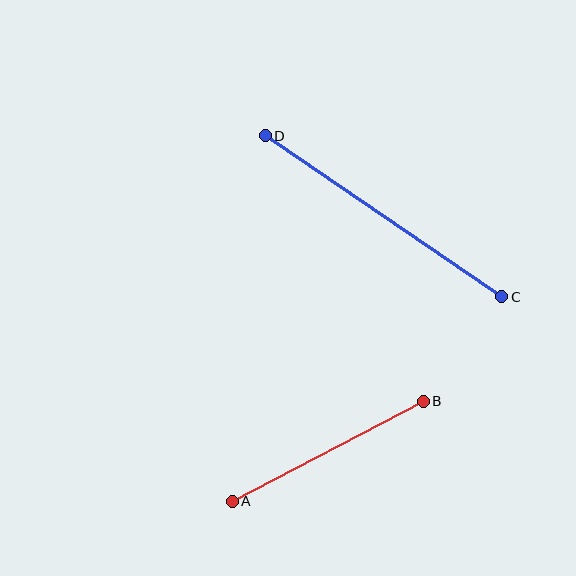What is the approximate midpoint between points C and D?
The midpoint is at approximately (384, 216) pixels.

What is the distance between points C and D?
The distance is approximately 286 pixels.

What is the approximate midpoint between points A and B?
The midpoint is at approximately (328, 451) pixels.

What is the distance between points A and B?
The distance is approximately 215 pixels.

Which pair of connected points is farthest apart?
Points C and D are farthest apart.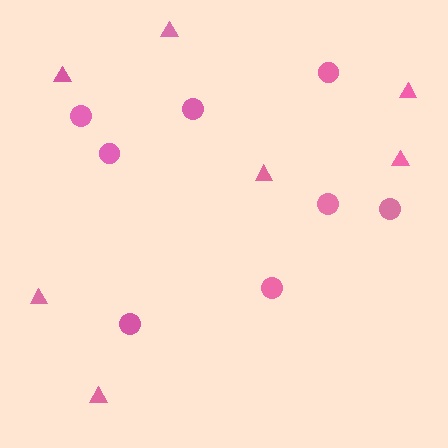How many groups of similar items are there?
There are 2 groups: one group of triangles (7) and one group of circles (8).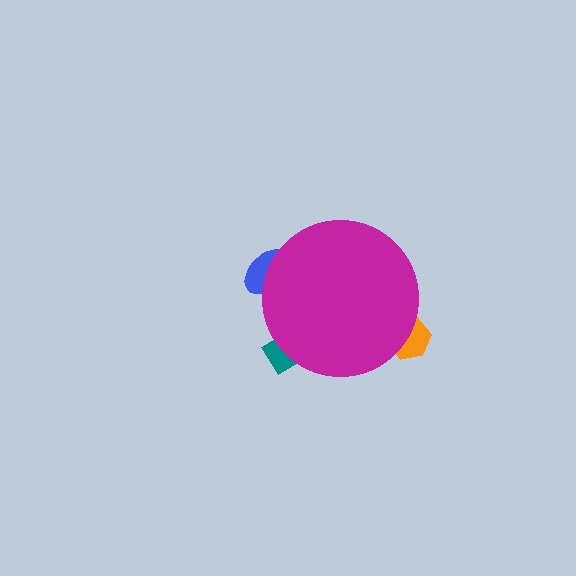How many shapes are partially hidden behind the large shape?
3 shapes are partially hidden.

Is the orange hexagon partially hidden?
Yes, the orange hexagon is partially hidden behind the magenta circle.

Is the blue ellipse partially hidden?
Yes, the blue ellipse is partially hidden behind the magenta circle.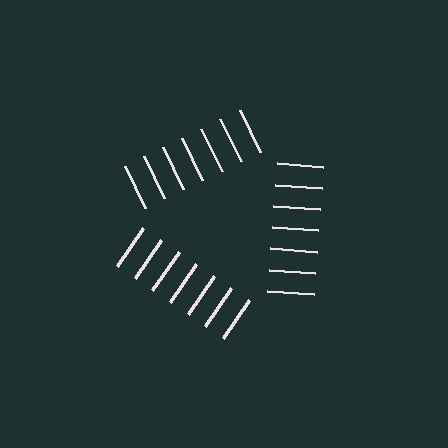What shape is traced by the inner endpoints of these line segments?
An illusory triangle — the line segments terminate on its edges but no continuous stroke is drawn.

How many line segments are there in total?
21 — 7 along each of the 3 edges.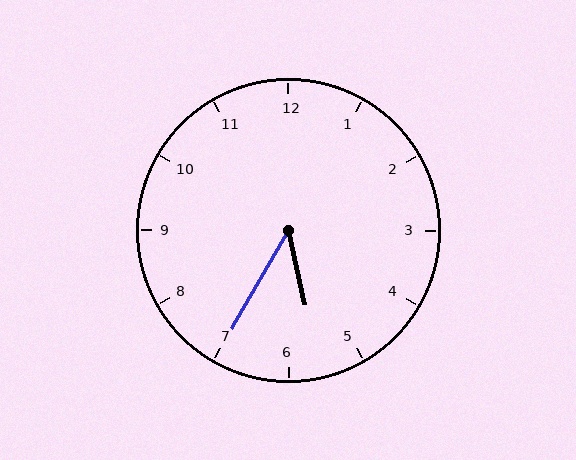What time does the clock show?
5:35.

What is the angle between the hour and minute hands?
Approximately 42 degrees.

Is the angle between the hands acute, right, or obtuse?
It is acute.